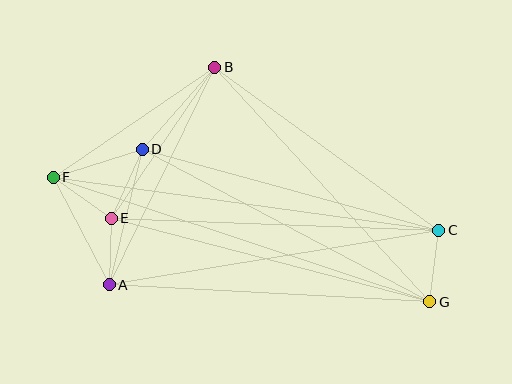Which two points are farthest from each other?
Points F and G are farthest from each other.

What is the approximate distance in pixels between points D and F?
The distance between D and F is approximately 93 pixels.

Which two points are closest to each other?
Points A and E are closest to each other.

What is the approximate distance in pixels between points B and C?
The distance between B and C is approximately 277 pixels.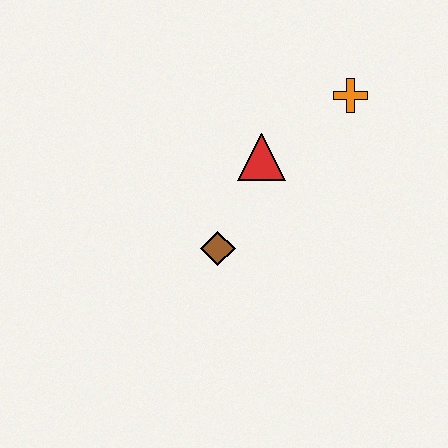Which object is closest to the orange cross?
The red triangle is closest to the orange cross.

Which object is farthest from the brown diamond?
The orange cross is farthest from the brown diamond.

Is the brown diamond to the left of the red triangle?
Yes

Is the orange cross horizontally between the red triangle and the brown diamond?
No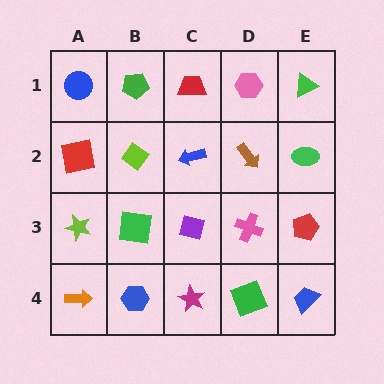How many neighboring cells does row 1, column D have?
3.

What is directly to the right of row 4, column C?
A green square.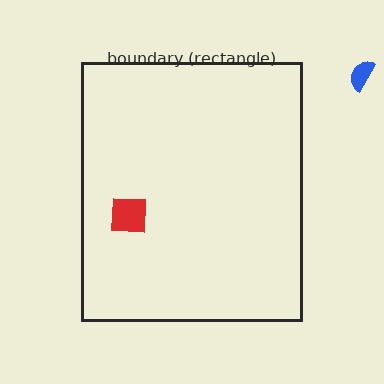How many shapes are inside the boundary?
1 inside, 1 outside.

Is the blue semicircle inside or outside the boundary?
Outside.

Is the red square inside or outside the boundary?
Inside.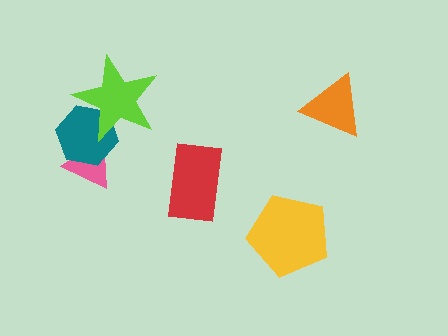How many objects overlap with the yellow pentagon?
0 objects overlap with the yellow pentagon.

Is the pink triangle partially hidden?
Yes, it is partially covered by another shape.